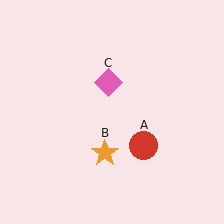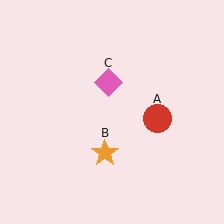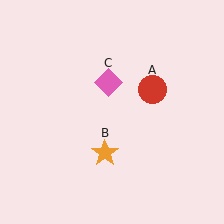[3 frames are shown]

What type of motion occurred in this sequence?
The red circle (object A) rotated counterclockwise around the center of the scene.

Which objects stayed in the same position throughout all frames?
Orange star (object B) and pink diamond (object C) remained stationary.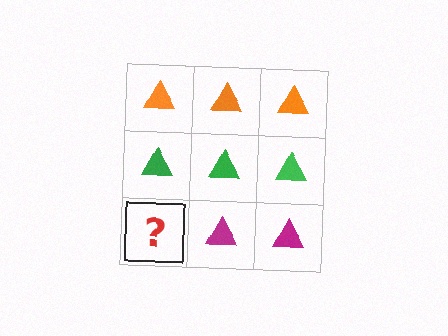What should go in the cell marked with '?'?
The missing cell should contain a magenta triangle.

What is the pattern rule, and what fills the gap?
The rule is that each row has a consistent color. The gap should be filled with a magenta triangle.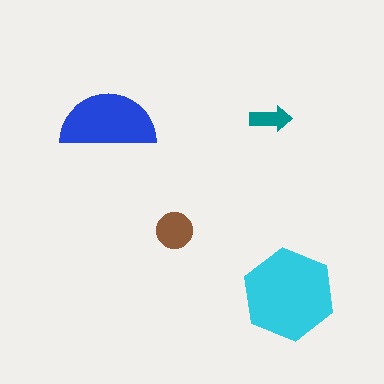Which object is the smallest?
The teal arrow.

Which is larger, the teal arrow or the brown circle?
The brown circle.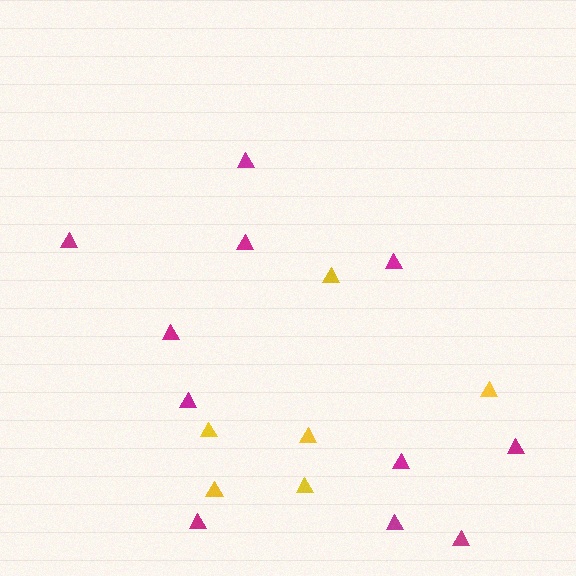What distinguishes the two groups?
There are 2 groups: one group of yellow triangles (6) and one group of magenta triangles (11).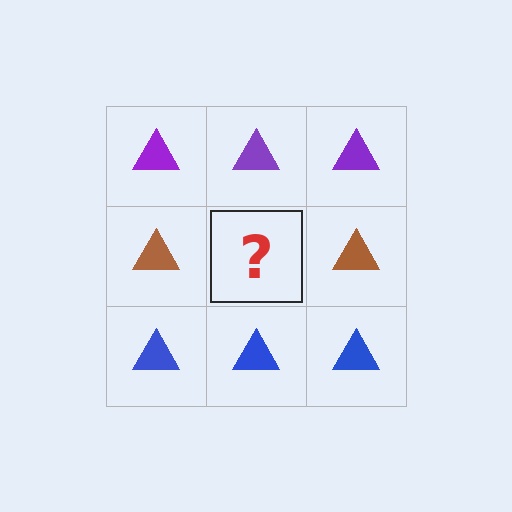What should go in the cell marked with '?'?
The missing cell should contain a brown triangle.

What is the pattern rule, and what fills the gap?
The rule is that each row has a consistent color. The gap should be filled with a brown triangle.